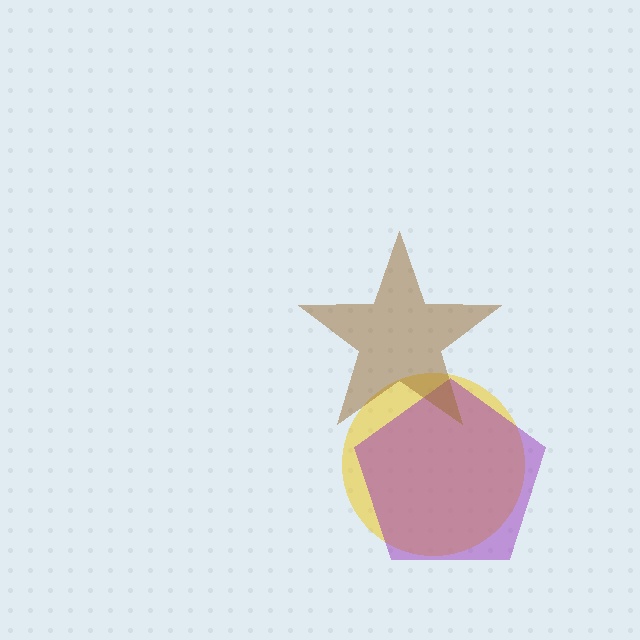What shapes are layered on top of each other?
The layered shapes are: a yellow circle, a purple pentagon, a brown star.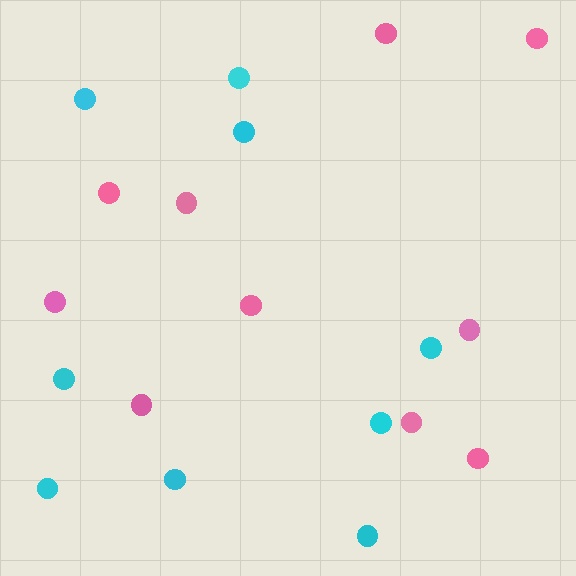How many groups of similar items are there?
There are 2 groups: one group of cyan circles (9) and one group of pink circles (10).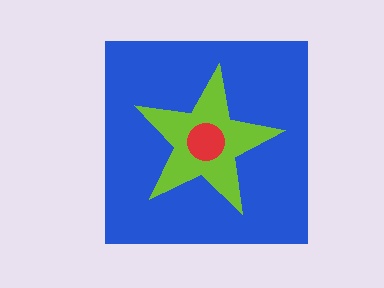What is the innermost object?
The red circle.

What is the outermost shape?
The blue square.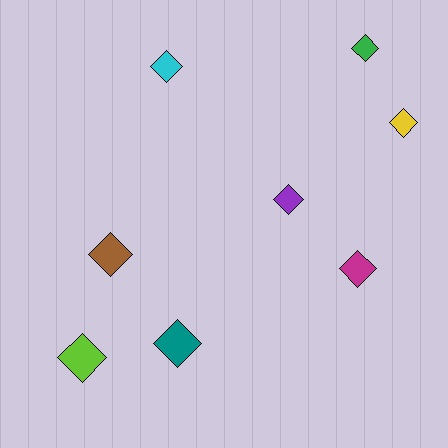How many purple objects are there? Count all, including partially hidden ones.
There is 1 purple object.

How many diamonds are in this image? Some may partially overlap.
There are 8 diamonds.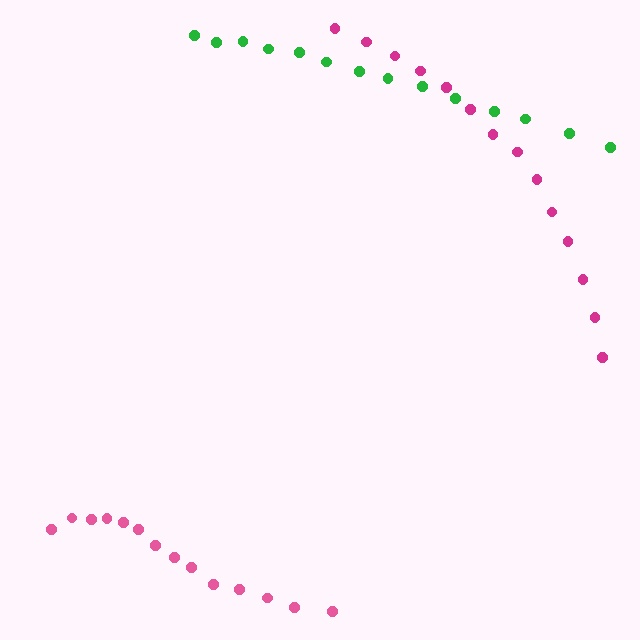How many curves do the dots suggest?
There are 3 distinct paths.